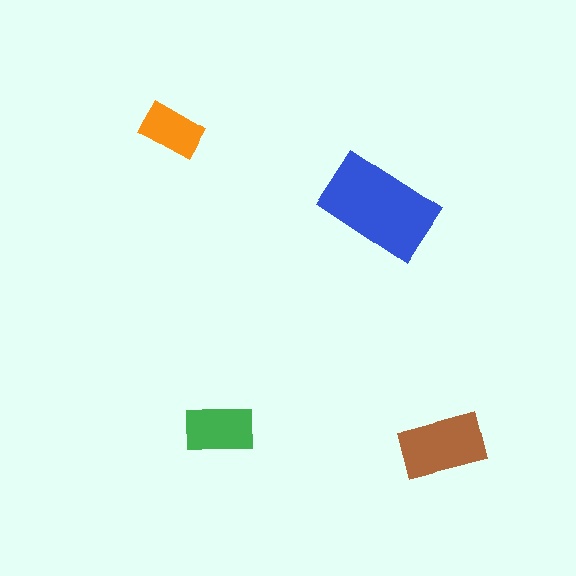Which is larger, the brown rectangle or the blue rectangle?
The blue one.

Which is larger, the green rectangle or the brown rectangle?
The brown one.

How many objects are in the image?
There are 4 objects in the image.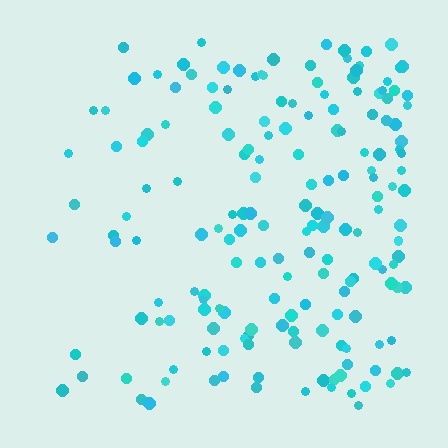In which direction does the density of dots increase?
From left to right, with the right side densest.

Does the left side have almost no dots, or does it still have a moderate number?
Still a moderate number, just noticeably fewer than the right.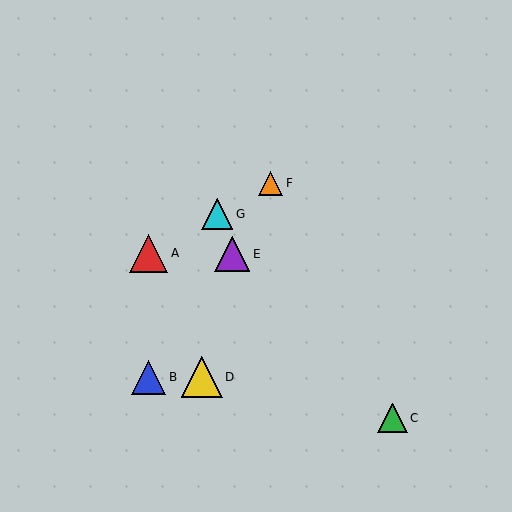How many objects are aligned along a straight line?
3 objects (A, F, G) are aligned along a straight line.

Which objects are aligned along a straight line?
Objects A, F, G are aligned along a straight line.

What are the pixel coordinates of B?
Object B is at (149, 377).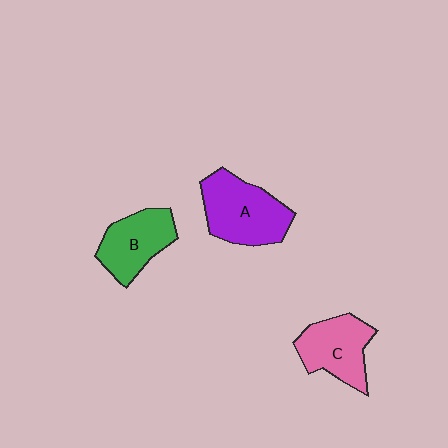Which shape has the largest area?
Shape A (purple).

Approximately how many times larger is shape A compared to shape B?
Approximately 1.3 times.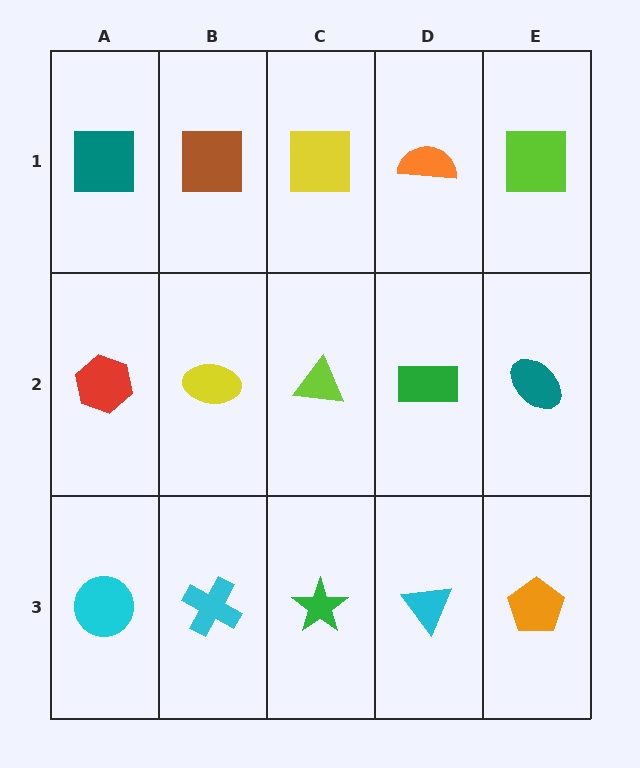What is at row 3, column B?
A cyan cross.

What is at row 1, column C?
A yellow square.